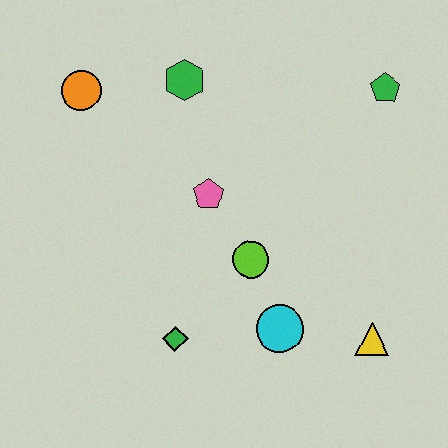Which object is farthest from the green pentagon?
The green diamond is farthest from the green pentagon.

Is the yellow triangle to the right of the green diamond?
Yes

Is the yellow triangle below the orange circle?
Yes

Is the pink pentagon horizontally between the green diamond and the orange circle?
No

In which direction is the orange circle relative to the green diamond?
The orange circle is above the green diamond.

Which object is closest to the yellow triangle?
The cyan circle is closest to the yellow triangle.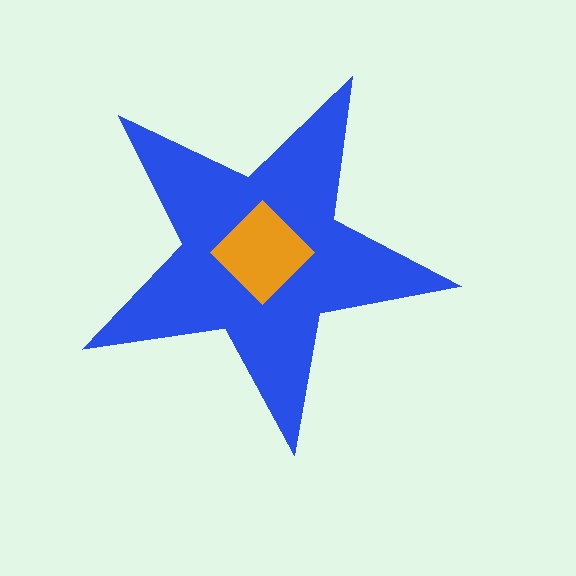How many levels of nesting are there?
2.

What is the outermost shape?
The blue star.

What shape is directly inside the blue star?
The orange diamond.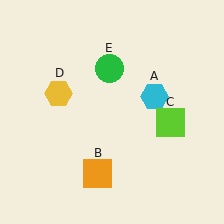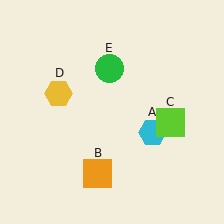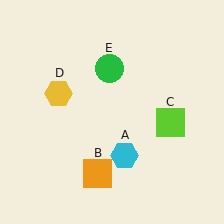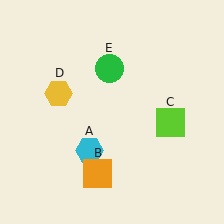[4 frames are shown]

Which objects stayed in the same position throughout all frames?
Orange square (object B) and lime square (object C) and yellow hexagon (object D) and green circle (object E) remained stationary.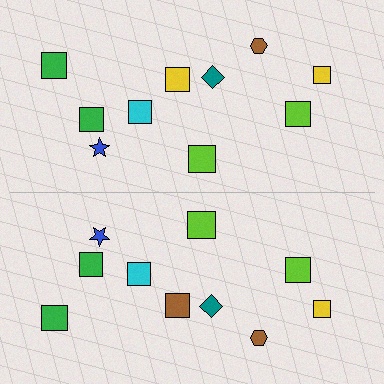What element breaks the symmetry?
The brown square on the bottom side breaks the symmetry — its mirror counterpart is yellow.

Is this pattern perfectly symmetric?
No, the pattern is not perfectly symmetric. The brown square on the bottom side breaks the symmetry — its mirror counterpart is yellow.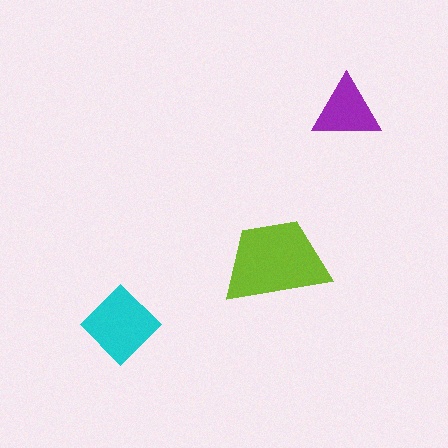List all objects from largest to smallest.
The lime trapezoid, the cyan diamond, the purple triangle.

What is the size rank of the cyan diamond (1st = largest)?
2nd.